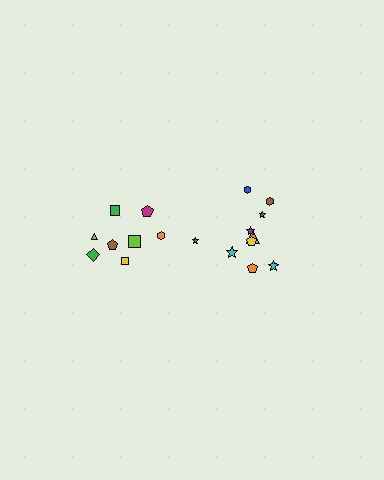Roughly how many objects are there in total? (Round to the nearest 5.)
Roughly 20 objects in total.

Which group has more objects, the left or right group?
The right group.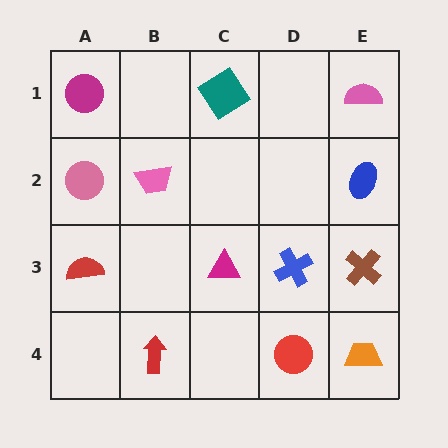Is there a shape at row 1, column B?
No, that cell is empty.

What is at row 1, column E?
A pink semicircle.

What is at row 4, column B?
A red arrow.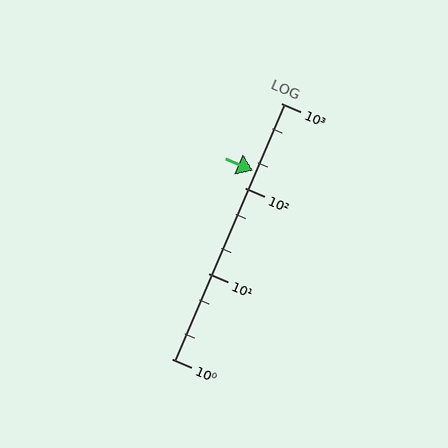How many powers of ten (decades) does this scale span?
The scale spans 3 decades, from 1 to 1000.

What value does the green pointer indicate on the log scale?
The pointer indicates approximately 160.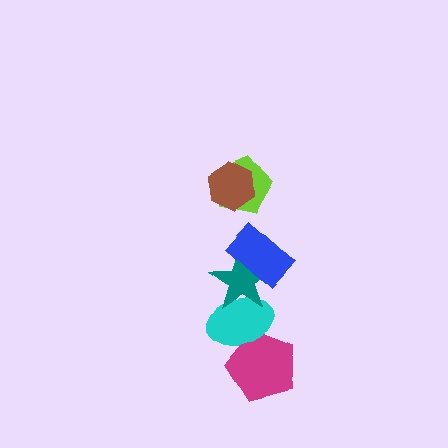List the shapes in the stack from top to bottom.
From top to bottom: the brown hexagon, the lime pentagon, the blue rectangle, the teal star, the cyan ellipse, the magenta pentagon.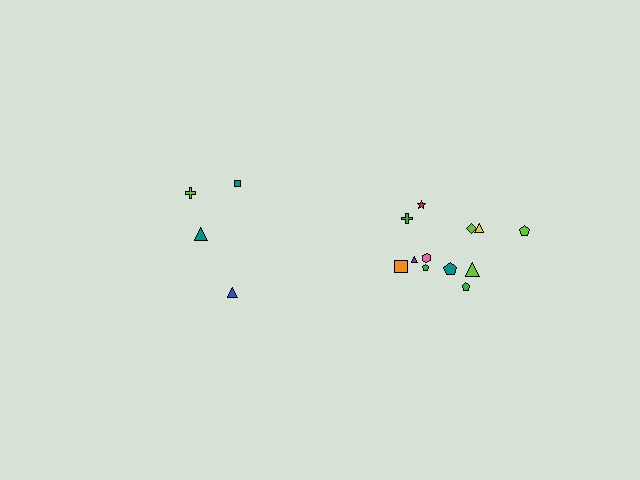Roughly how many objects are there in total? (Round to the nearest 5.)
Roughly 15 objects in total.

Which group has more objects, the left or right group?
The right group.